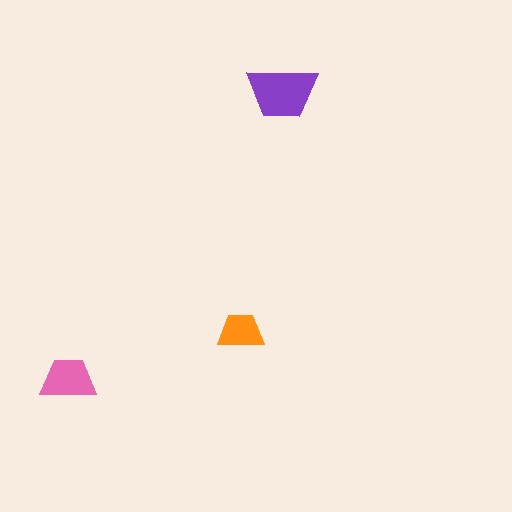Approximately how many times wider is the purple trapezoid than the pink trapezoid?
About 1.5 times wider.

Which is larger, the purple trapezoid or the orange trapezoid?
The purple one.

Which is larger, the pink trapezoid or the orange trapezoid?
The pink one.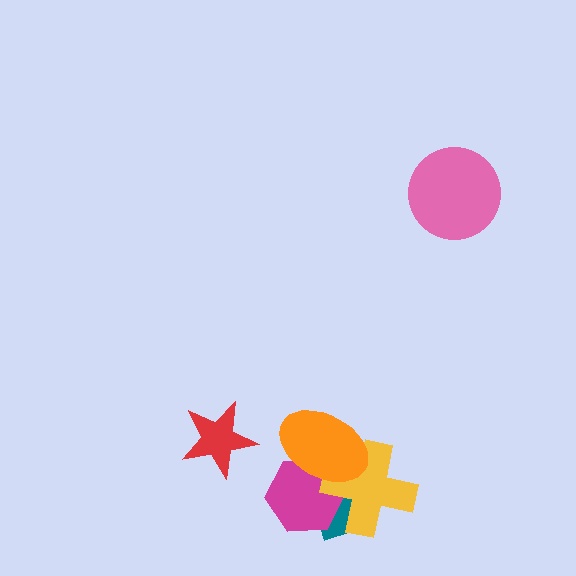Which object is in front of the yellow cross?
The orange ellipse is in front of the yellow cross.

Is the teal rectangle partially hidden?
Yes, it is partially covered by another shape.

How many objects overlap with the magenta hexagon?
3 objects overlap with the magenta hexagon.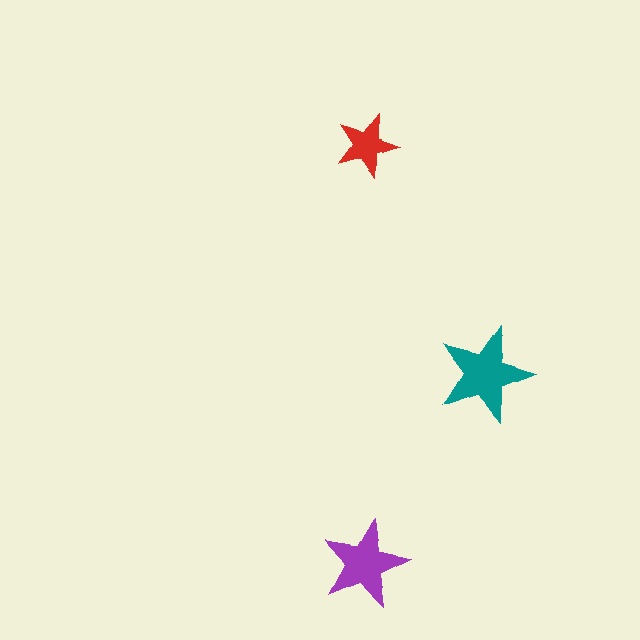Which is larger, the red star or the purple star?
The purple one.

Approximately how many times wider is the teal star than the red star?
About 1.5 times wider.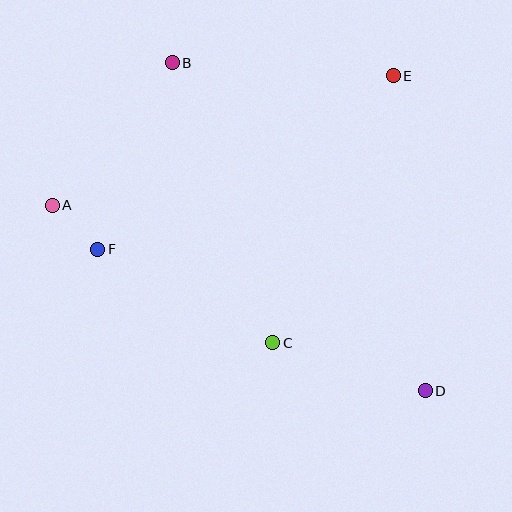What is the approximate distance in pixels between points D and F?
The distance between D and F is approximately 357 pixels.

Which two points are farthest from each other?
Points A and D are farthest from each other.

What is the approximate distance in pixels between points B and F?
The distance between B and F is approximately 201 pixels.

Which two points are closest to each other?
Points A and F are closest to each other.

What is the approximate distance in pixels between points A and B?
The distance between A and B is approximately 186 pixels.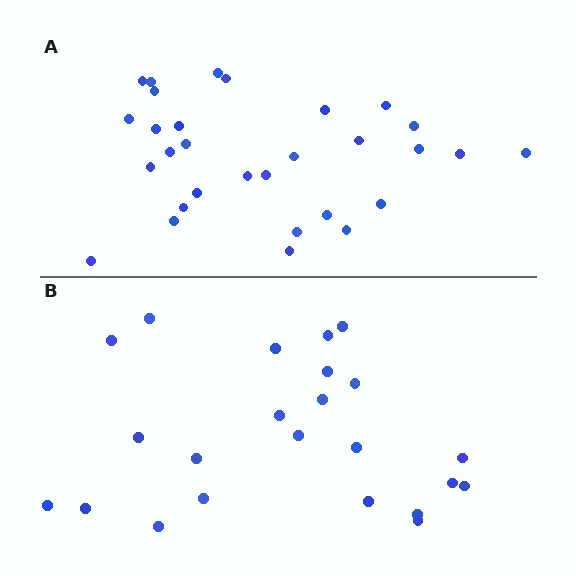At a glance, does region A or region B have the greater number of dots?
Region A (the top region) has more dots.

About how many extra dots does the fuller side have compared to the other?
Region A has roughly 8 or so more dots than region B.